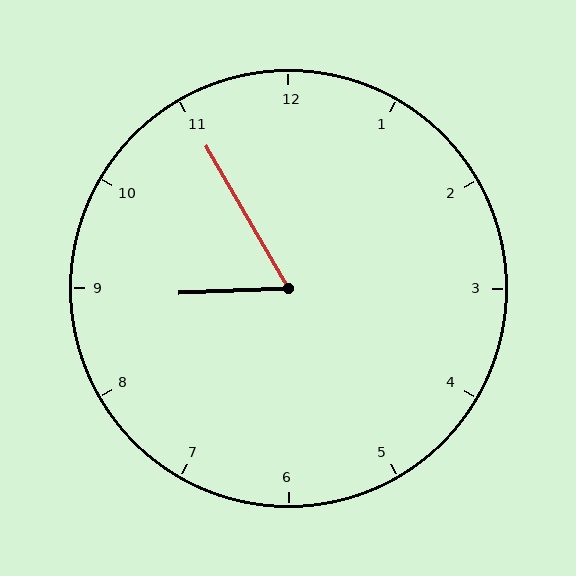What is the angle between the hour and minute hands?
Approximately 62 degrees.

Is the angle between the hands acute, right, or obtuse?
It is acute.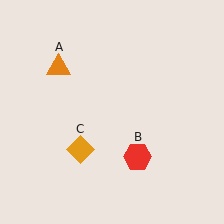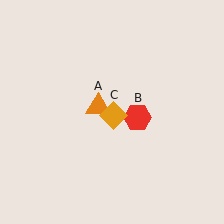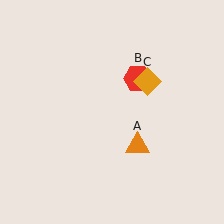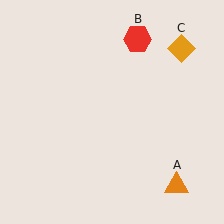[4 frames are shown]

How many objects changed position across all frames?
3 objects changed position: orange triangle (object A), red hexagon (object B), orange diamond (object C).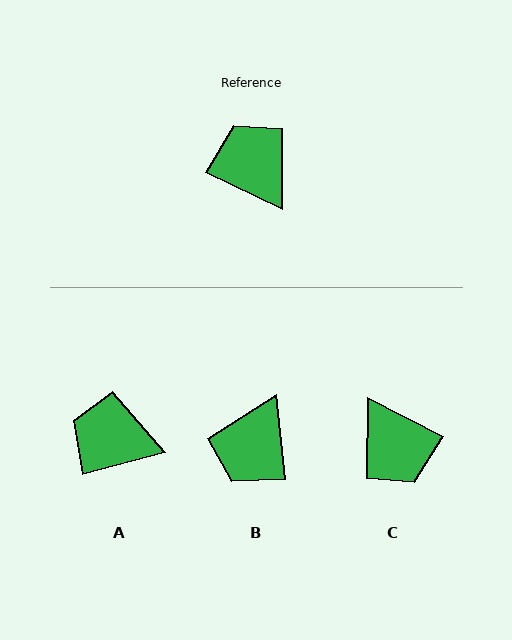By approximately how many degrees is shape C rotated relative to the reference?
Approximately 179 degrees counter-clockwise.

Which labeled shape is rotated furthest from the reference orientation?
C, about 179 degrees away.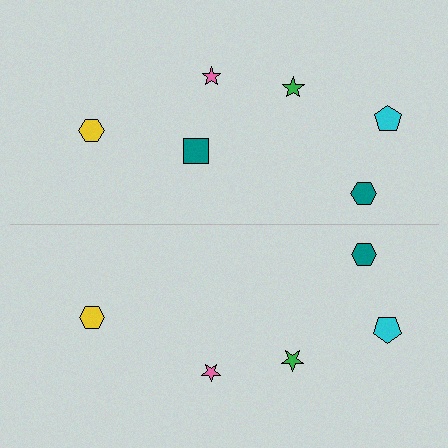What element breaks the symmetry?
A teal square is missing from the bottom side.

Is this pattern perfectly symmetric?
No, the pattern is not perfectly symmetric. A teal square is missing from the bottom side.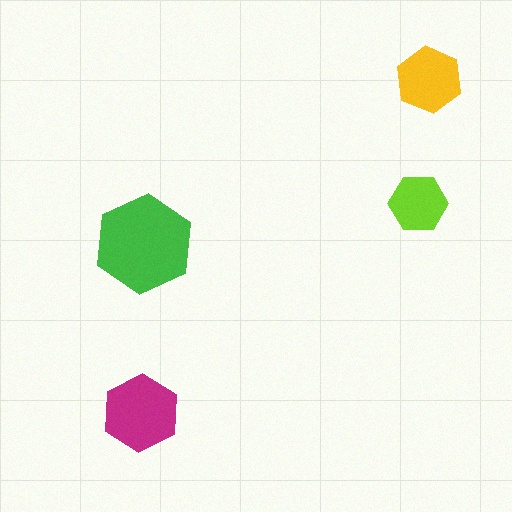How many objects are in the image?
There are 4 objects in the image.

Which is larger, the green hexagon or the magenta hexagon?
The green one.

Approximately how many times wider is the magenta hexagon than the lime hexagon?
About 1.5 times wider.